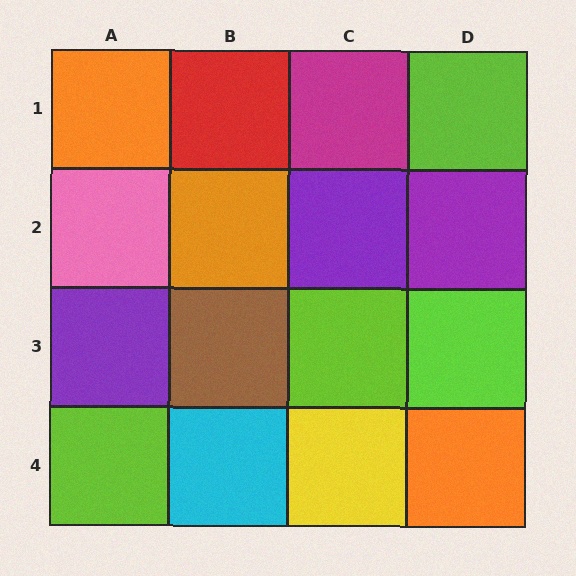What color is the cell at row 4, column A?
Lime.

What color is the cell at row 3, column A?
Purple.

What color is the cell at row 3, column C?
Lime.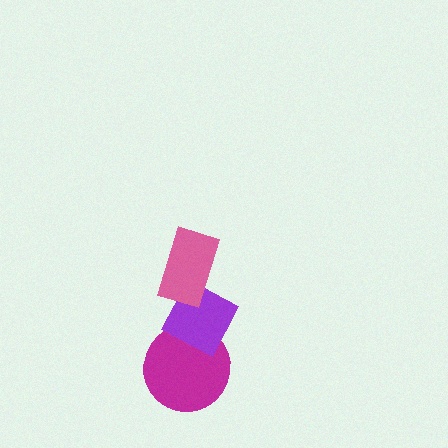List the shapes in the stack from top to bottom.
From top to bottom: the pink rectangle, the purple diamond, the magenta circle.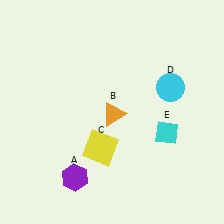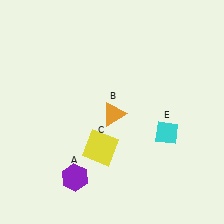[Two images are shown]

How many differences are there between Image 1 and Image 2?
There is 1 difference between the two images.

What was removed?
The cyan circle (D) was removed in Image 2.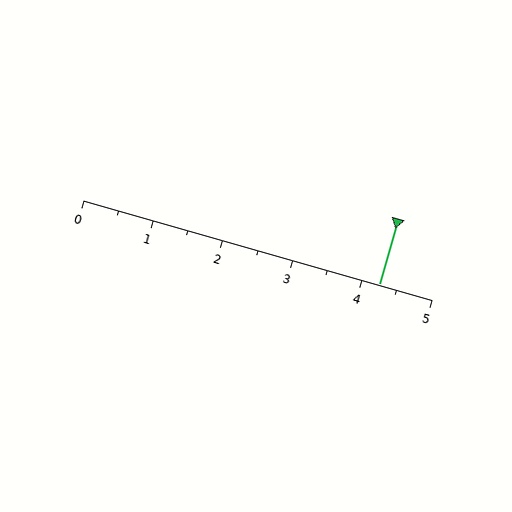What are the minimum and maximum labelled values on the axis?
The axis runs from 0 to 5.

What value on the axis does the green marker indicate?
The marker indicates approximately 4.2.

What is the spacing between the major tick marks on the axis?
The major ticks are spaced 1 apart.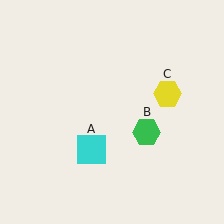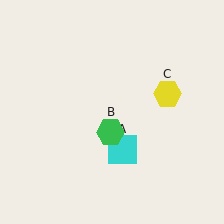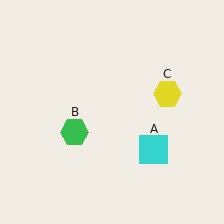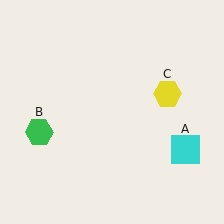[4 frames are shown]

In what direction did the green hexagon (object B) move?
The green hexagon (object B) moved left.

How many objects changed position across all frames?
2 objects changed position: cyan square (object A), green hexagon (object B).